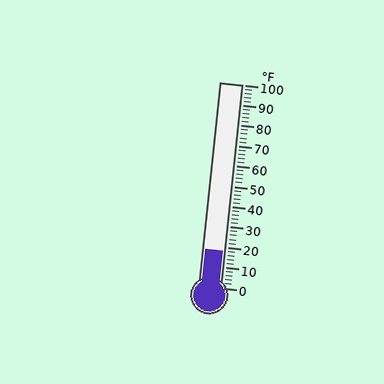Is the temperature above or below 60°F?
The temperature is below 60°F.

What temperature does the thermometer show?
The thermometer shows approximately 18°F.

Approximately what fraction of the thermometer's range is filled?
The thermometer is filled to approximately 20% of its range.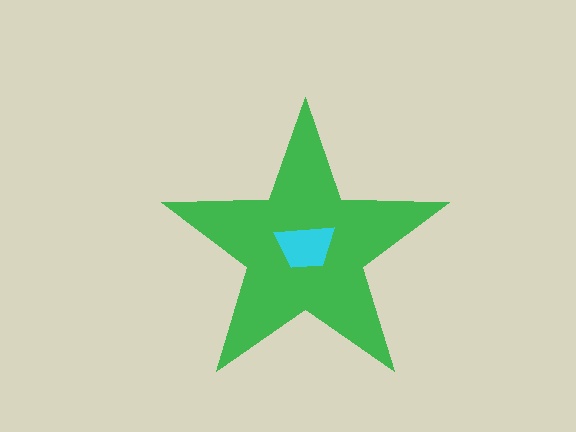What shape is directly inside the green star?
The cyan trapezoid.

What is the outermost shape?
The green star.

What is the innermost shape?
The cyan trapezoid.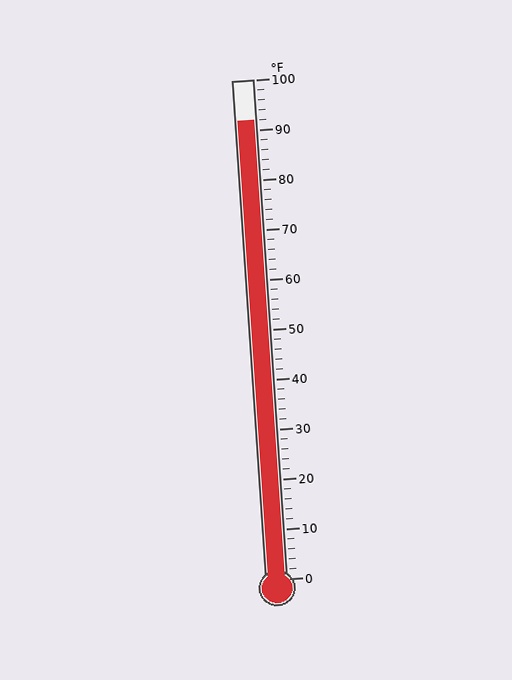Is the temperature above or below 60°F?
The temperature is above 60°F.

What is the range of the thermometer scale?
The thermometer scale ranges from 0°F to 100°F.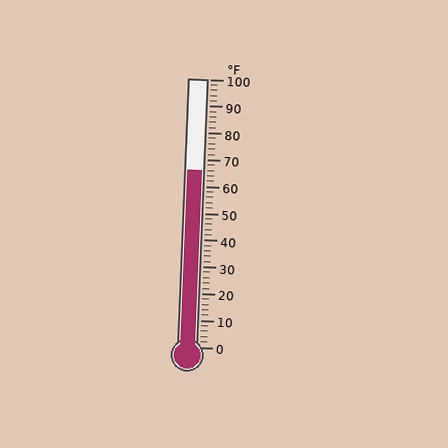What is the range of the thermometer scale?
The thermometer scale ranges from 0°F to 100°F.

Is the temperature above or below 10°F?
The temperature is above 10°F.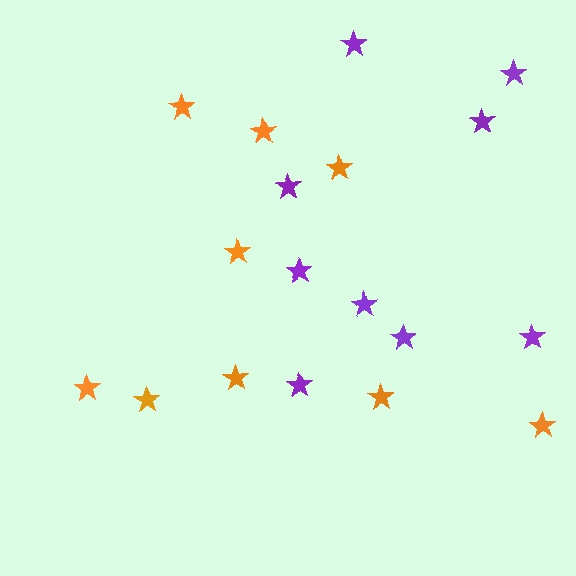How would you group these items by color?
There are 2 groups: one group of purple stars (9) and one group of orange stars (9).